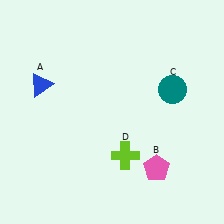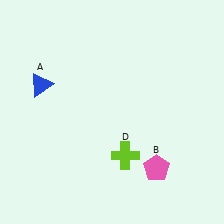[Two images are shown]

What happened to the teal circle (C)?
The teal circle (C) was removed in Image 2. It was in the top-right area of Image 1.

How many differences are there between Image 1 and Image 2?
There is 1 difference between the two images.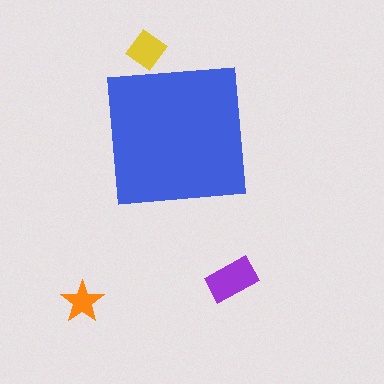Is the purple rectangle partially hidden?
No, the purple rectangle is fully visible.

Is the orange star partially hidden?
No, the orange star is fully visible.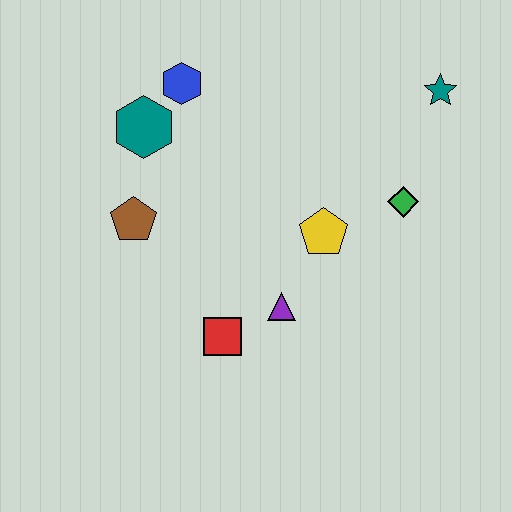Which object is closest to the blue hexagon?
The teal hexagon is closest to the blue hexagon.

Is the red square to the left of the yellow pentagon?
Yes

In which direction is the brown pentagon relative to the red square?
The brown pentagon is above the red square.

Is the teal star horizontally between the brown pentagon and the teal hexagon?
No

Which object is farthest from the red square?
The teal star is farthest from the red square.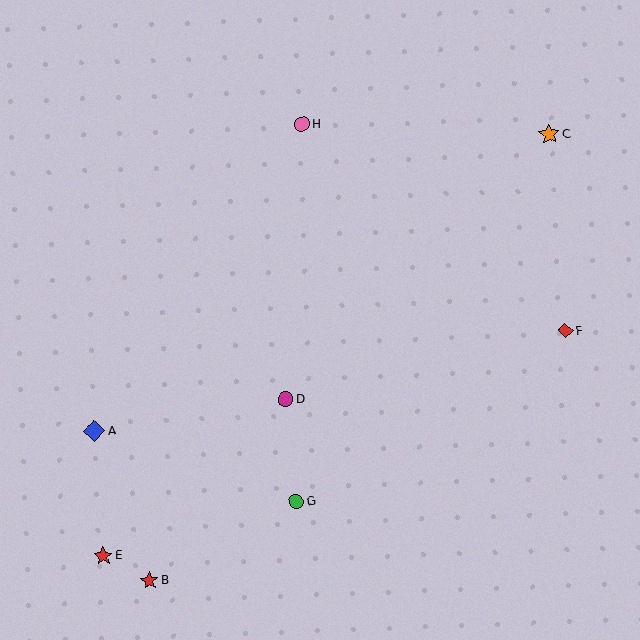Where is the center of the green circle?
The center of the green circle is at (296, 502).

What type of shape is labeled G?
Shape G is a green circle.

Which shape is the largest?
The blue diamond (labeled A) is the largest.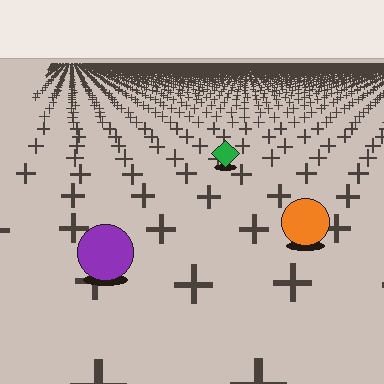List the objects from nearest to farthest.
From nearest to farthest: the purple circle, the orange circle, the green diamond.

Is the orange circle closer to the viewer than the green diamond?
Yes. The orange circle is closer — you can tell from the texture gradient: the ground texture is coarser near it.